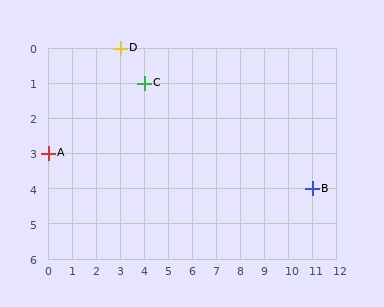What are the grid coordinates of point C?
Point C is at grid coordinates (4, 1).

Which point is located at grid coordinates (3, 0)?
Point D is at (3, 0).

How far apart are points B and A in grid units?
Points B and A are 11 columns and 1 row apart (about 11.0 grid units diagonally).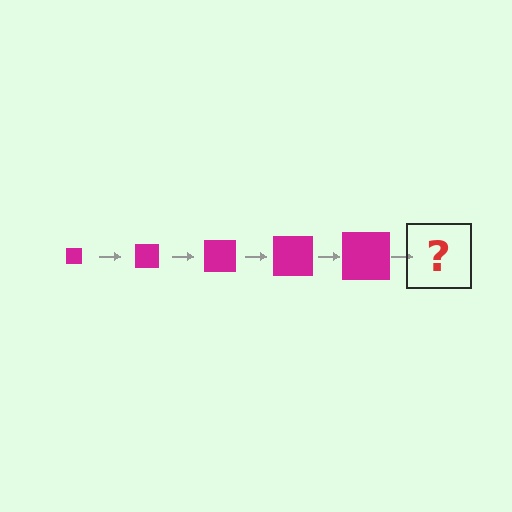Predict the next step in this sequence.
The next step is a magenta square, larger than the previous one.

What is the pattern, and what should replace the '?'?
The pattern is that the square gets progressively larger each step. The '?' should be a magenta square, larger than the previous one.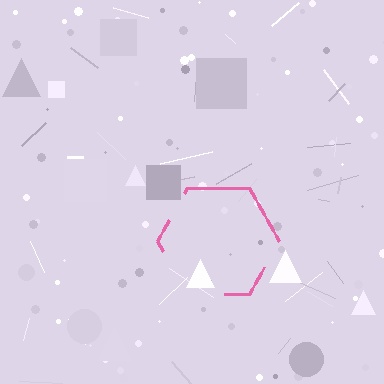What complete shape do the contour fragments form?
The contour fragments form a hexagon.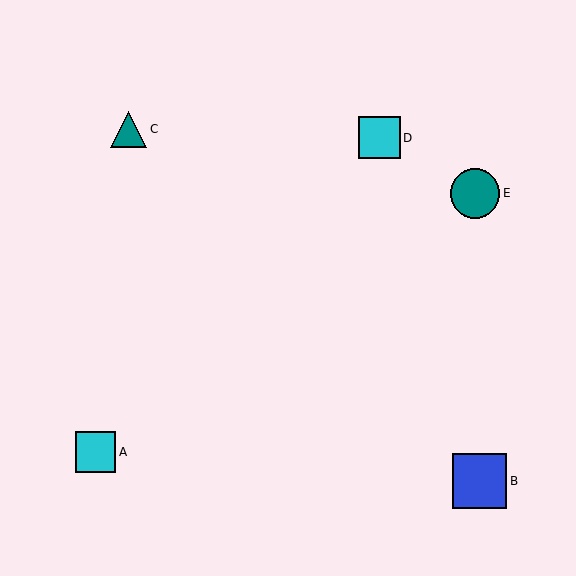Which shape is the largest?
The blue square (labeled B) is the largest.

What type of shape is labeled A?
Shape A is a cyan square.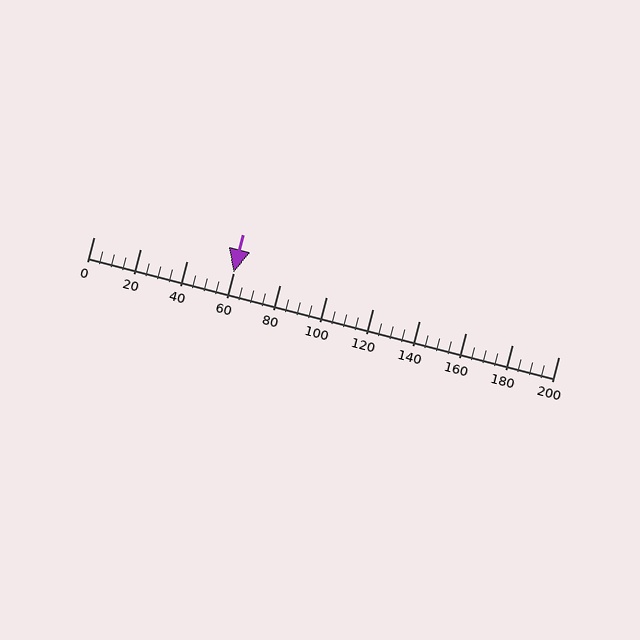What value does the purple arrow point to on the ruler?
The purple arrow points to approximately 60.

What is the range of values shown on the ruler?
The ruler shows values from 0 to 200.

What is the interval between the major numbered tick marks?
The major tick marks are spaced 20 units apart.